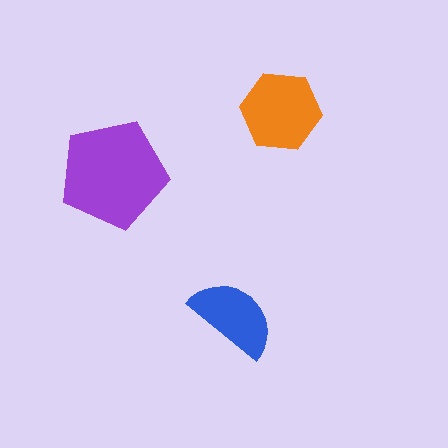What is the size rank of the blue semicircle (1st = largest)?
3rd.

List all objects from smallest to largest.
The blue semicircle, the orange hexagon, the purple pentagon.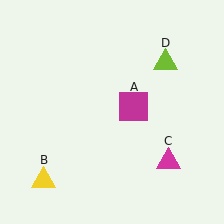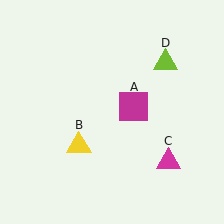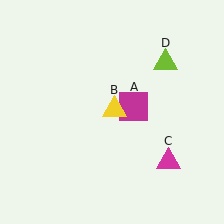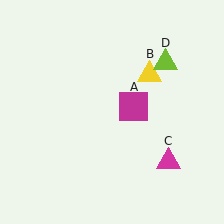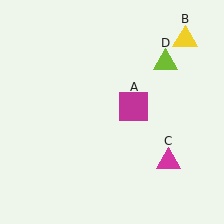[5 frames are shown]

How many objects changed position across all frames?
1 object changed position: yellow triangle (object B).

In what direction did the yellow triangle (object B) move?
The yellow triangle (object B) moved up and to the right.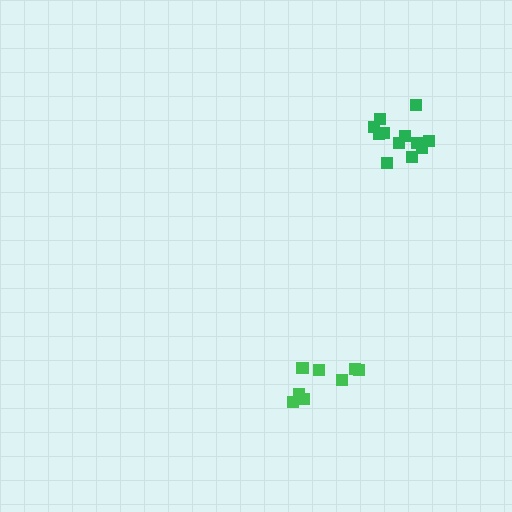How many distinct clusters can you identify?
There are 2 distinct clusters.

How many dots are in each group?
Group 1: 12 dots, Group 2: 8 dots (20 total).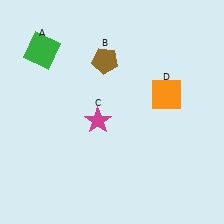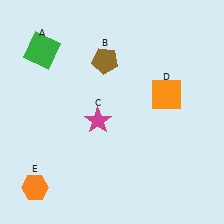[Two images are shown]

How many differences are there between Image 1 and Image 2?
There is 1 difference between the two images.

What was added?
An orange hexagon (E) was added in Image 2.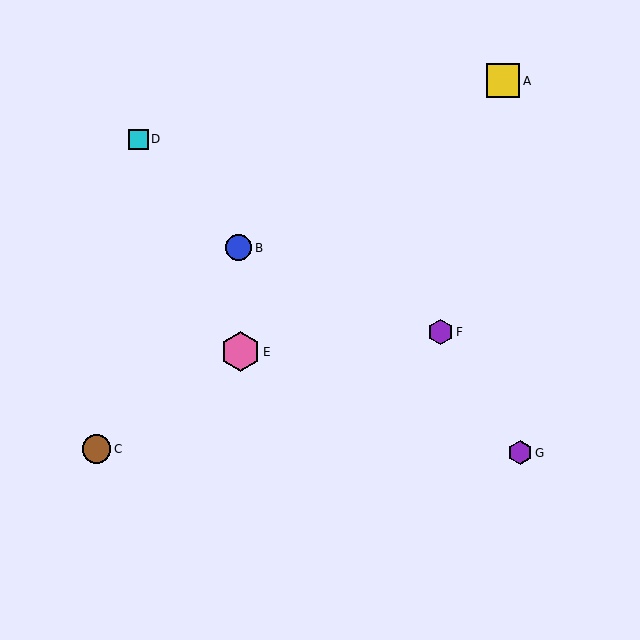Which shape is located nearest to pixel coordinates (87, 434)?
The brown circle (labeled C) at (96, 449) is nearest to that location.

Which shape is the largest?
The pink hexagon (labeled E) is the largest.